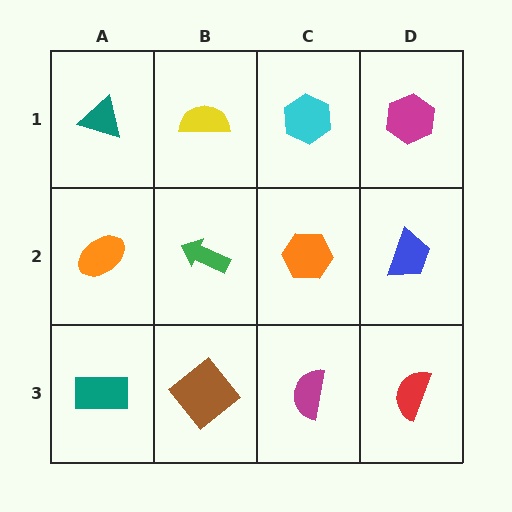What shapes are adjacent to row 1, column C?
An orange hexagon (row 2, column C), a yellow semicircle (row 1, column B), a magenta hexagon (row 1, column D).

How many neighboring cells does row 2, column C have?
4.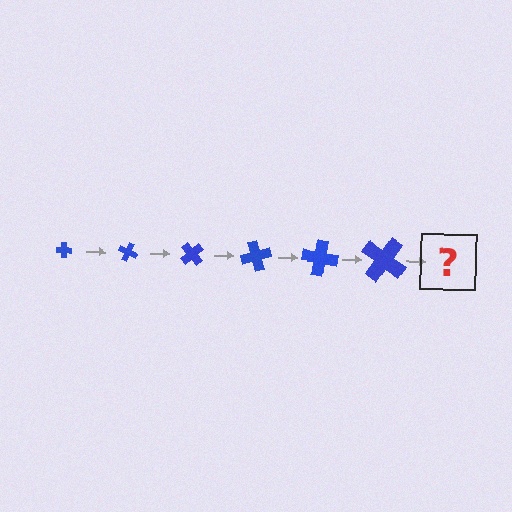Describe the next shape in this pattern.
It should be a cross, larger than the previous one and rotated 150 degrees from the start.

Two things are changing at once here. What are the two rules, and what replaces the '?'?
The two rules are that the cross grows larger each step and it rotates 25 degrees each step. The '?' should be a cross, larger than the previous one and rotated 150 degrees from the start.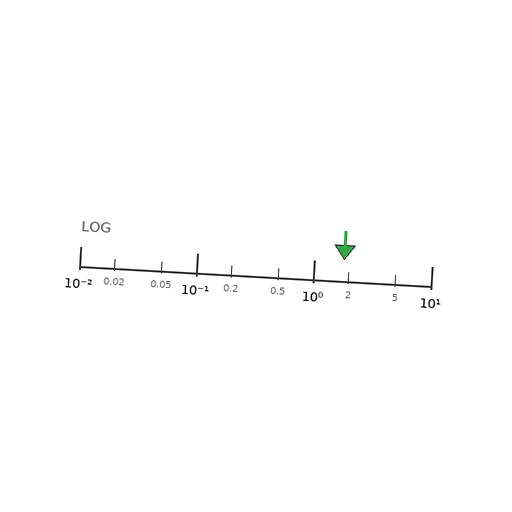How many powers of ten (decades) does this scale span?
The scale spans 3 decades, from 0.01 to 10.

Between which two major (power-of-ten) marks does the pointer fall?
The pointer is between 1 and 10.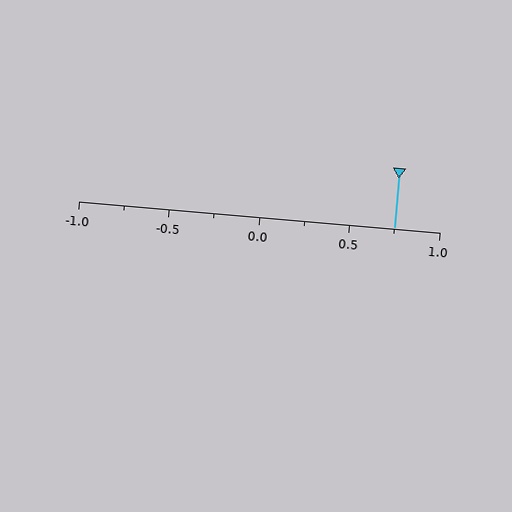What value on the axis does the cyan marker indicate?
The marker indicates approximately 0.75.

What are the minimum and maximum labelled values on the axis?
The axis runs from -1.0 to 1.0.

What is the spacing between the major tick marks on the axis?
The major ticks are spaced 0.5 apart.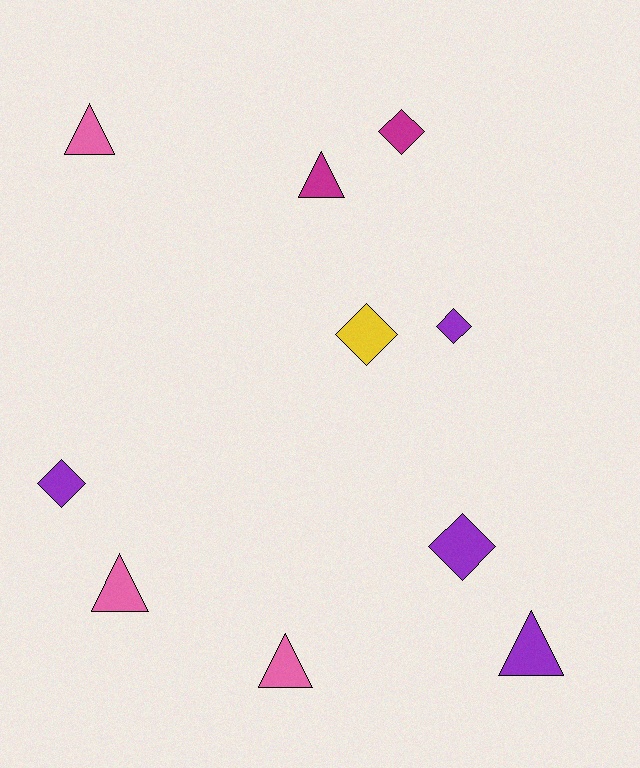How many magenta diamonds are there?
There is 1 magenta diamond.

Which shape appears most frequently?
Triangle, with 5 objects.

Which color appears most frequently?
Purple, with 4 objects.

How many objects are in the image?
There are 10 objects.